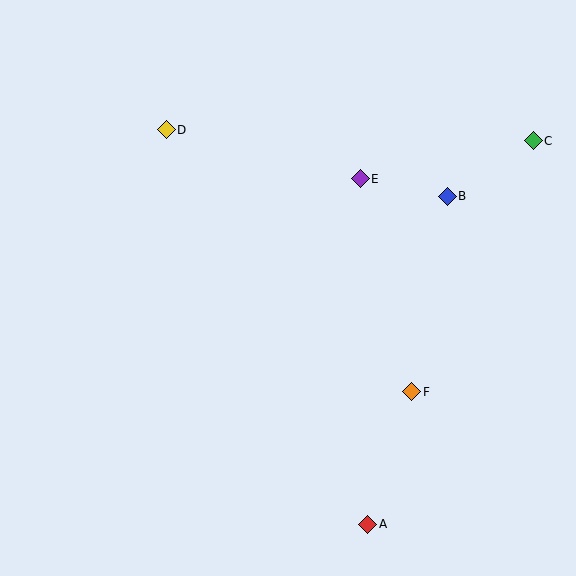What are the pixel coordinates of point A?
Point A is at (368, 524).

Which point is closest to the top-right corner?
Point C is closest to the top-right corner.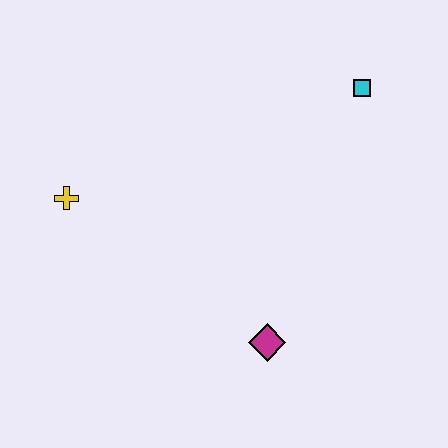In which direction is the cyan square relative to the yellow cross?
The cyan square is to the right of the yellow cross.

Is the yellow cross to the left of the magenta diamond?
Yes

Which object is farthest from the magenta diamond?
The cyan square is farthest from the magenta diamond.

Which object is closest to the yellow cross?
The magenta diamond is closest to the yellow cross.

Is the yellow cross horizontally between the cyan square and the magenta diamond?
No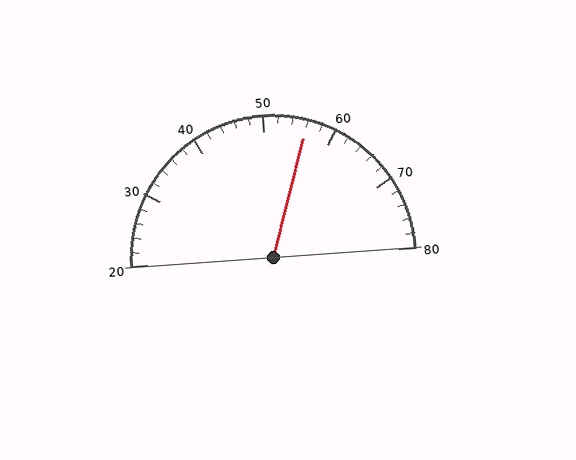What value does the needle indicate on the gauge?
The needle indicates approximately 56.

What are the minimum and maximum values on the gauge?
The gauge ranges from 20 to 80.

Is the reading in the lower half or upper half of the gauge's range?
The reading is in the upper half of the range (20 to 80).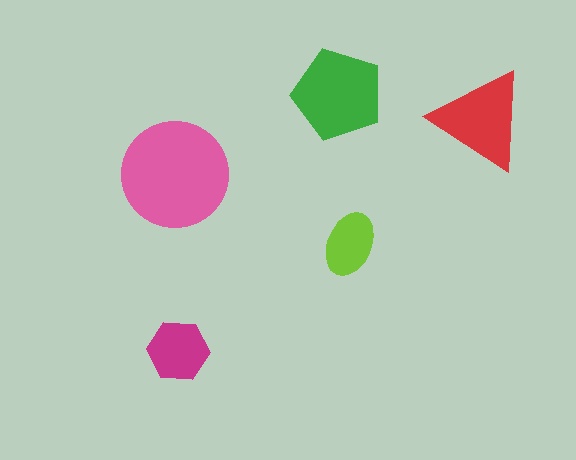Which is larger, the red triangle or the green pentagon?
The green pentagon.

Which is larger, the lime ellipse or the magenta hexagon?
The magenta hexagon.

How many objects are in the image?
There are 5 objects in the image.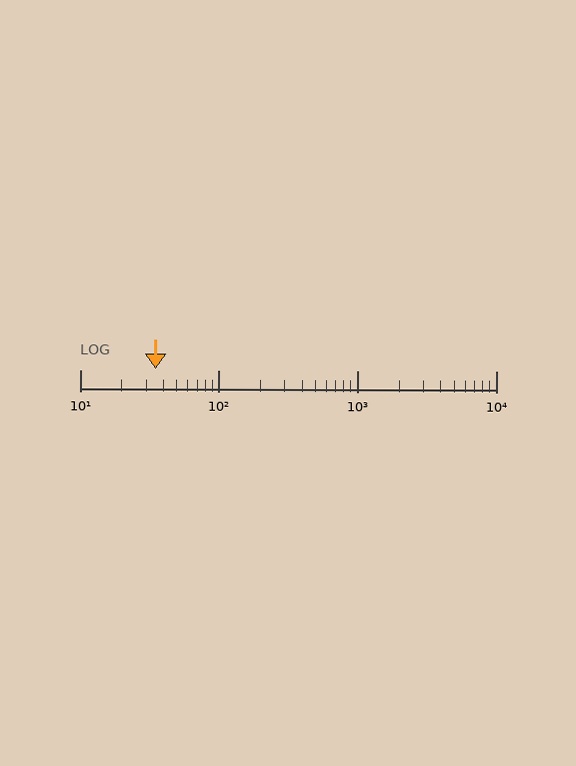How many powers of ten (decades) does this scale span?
The scale spans 3 decades, from 10 to 10000.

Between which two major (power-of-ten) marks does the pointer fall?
The pointer is between 10 and 100.